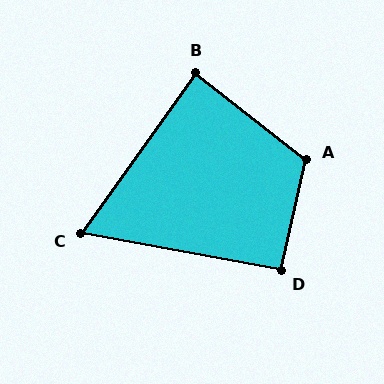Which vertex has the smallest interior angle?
C, at approximately 65 degrees.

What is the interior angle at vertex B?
Approximately 88 degrees (approximately right).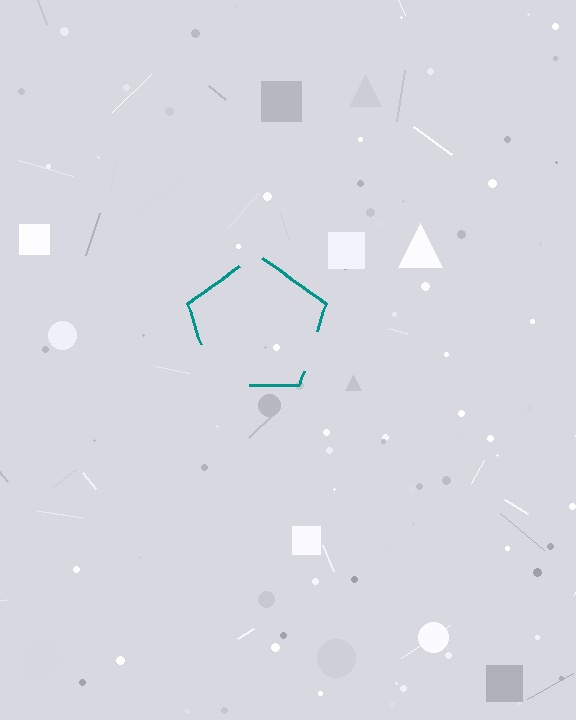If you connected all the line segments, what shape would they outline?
They would outline a pentagon.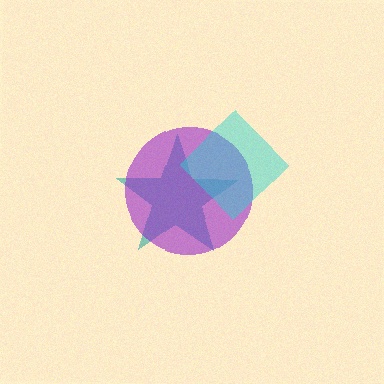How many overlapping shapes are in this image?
There are 3 overlapping shapes in the image.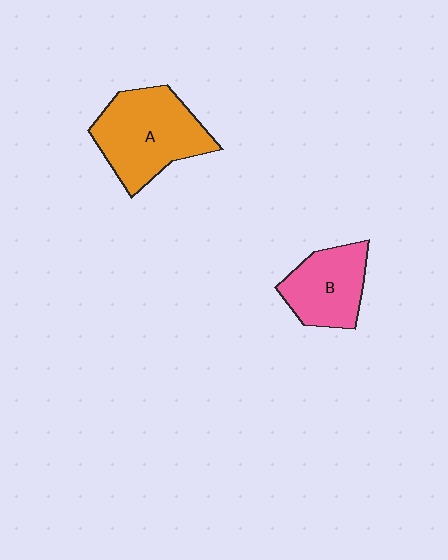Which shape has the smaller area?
Shape B (pink).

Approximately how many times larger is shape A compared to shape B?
Approximately 1.4 times.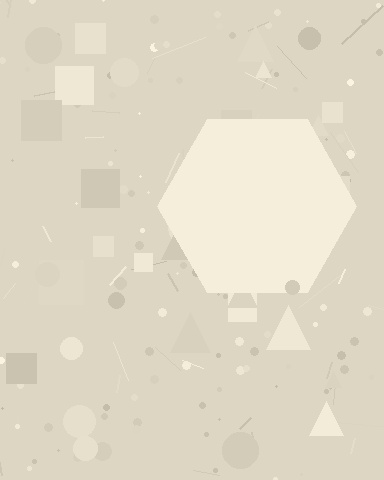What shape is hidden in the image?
A hexagon is hidden in the image.